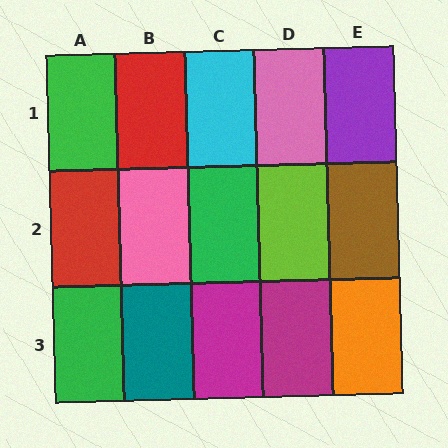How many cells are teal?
1 cell is teal.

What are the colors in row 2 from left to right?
Red, pink, green, lime, brown.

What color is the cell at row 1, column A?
Green.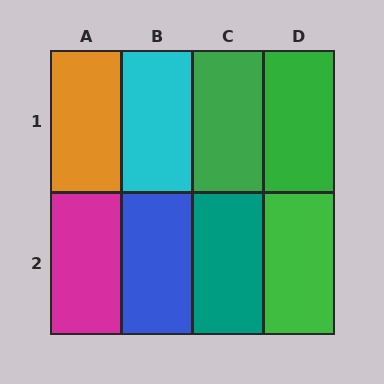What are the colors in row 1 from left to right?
Orange, cyan, green, green.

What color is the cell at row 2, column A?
Magenta.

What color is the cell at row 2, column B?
Blue.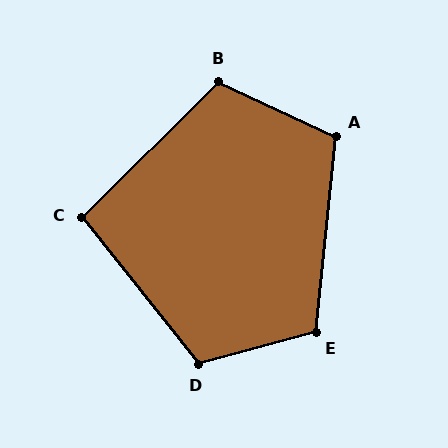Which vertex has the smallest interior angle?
C, at approximately 96 degrees.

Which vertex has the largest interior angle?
D, at approximately 113 degrees.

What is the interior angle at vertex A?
Approximately 109 degrees (obtuse).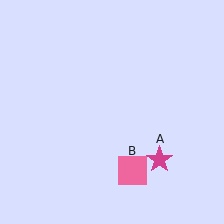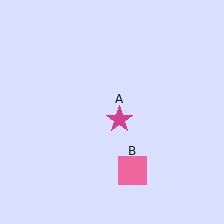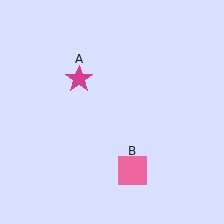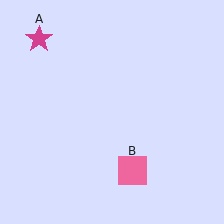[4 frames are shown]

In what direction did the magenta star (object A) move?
The magenta star (object A) moved up and to the left.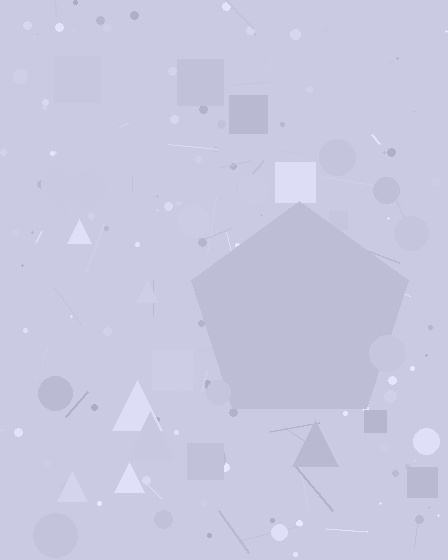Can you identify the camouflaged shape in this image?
The camouflaged shape is a pentagon.